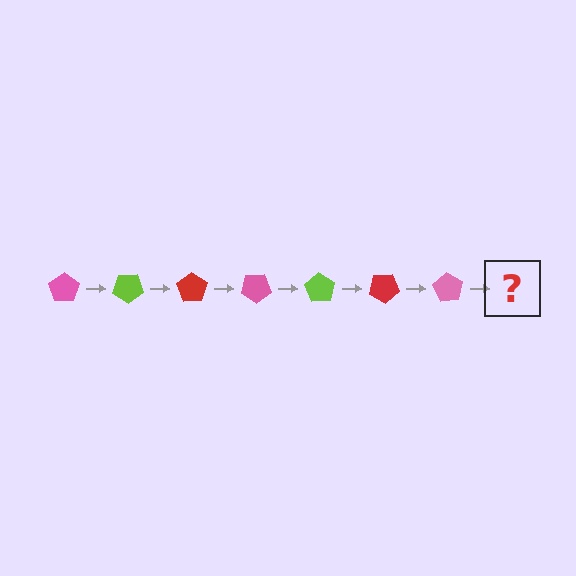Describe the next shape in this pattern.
It should be a lime pentagon, rotated 245 degrees from the start.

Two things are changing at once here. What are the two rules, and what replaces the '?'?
The two rules are that it rotates 35 degrees each step and the color cycles through pink, lime, and red. The '?' should be a lime pentagon, rotated 245 degrees from the start.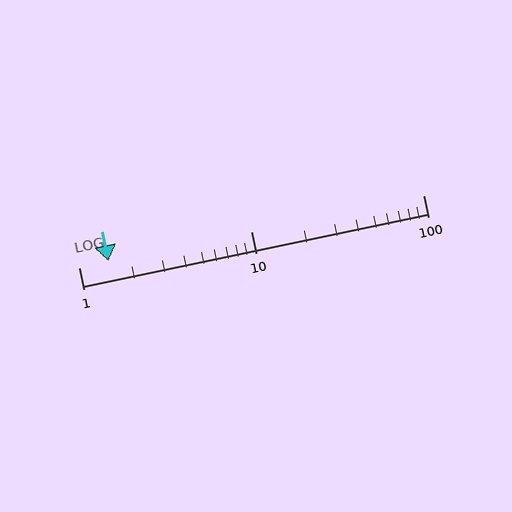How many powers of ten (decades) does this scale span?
The scale spans 2 decades, from 1 to 100.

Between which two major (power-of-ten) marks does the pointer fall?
The pointer is between 1 and 10.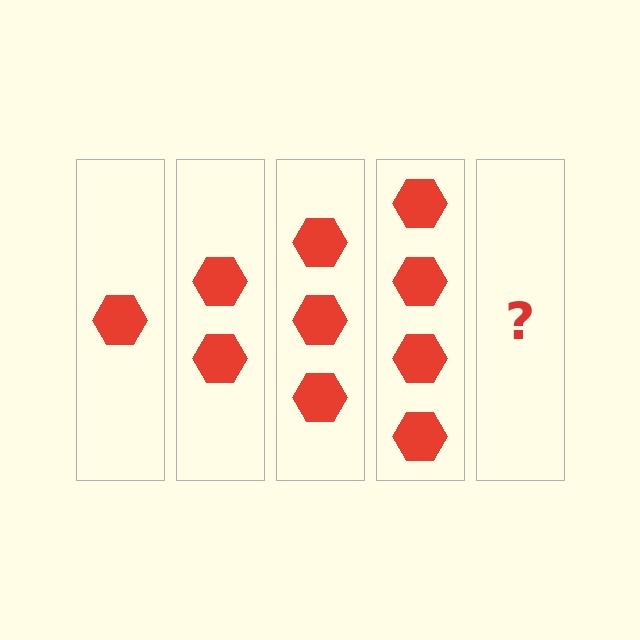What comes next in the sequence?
The next element should be 5 hexagons.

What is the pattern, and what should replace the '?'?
The pattern is that each step adds one more hexagon. The '?' should be 5 hexagons.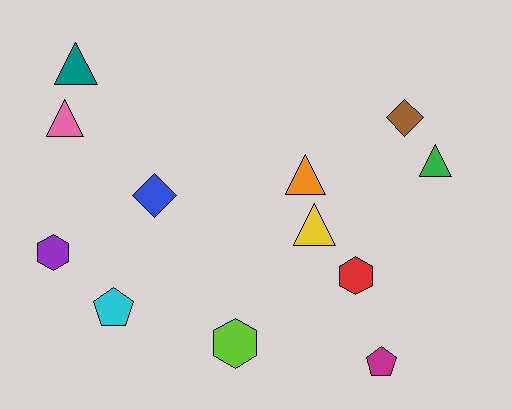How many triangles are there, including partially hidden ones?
There are 5 triangles.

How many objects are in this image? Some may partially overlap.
There are 12 objects.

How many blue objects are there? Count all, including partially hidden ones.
There is 1 blue object.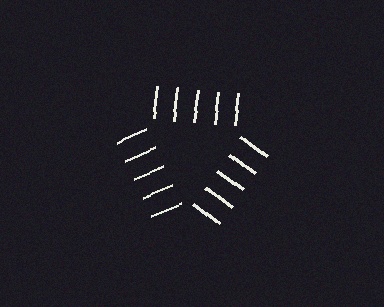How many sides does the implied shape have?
3 sides — the line-ends trace a triangle.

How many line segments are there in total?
15 — 5 along each of the 3 edges.